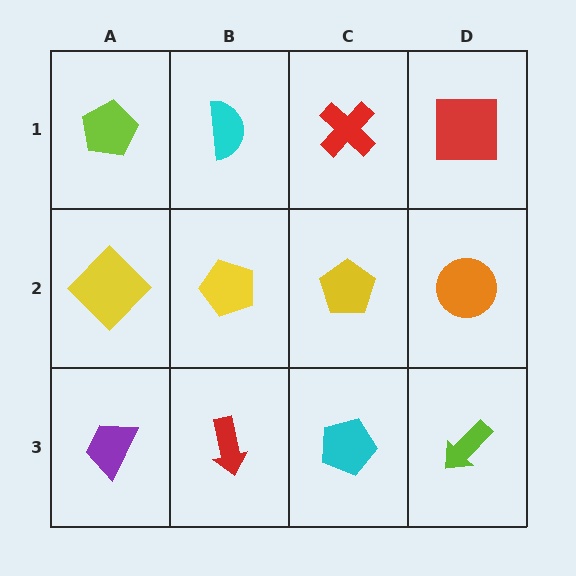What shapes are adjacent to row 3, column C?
A yellow pentagon (row 2, column C), a red arrow (row 3, column B), a lime arrow (row 3, column D).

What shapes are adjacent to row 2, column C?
A red cross (row 1, column C), a cyan pentagon (row 3, column C), a yellow pentagon (row 2, column B), an orange circle (row 2, column D).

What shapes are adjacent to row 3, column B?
A yellow pentagon (row 2, column B), a purple trapezoid (row 3, column A), a cyan pentagon (row 3, column C).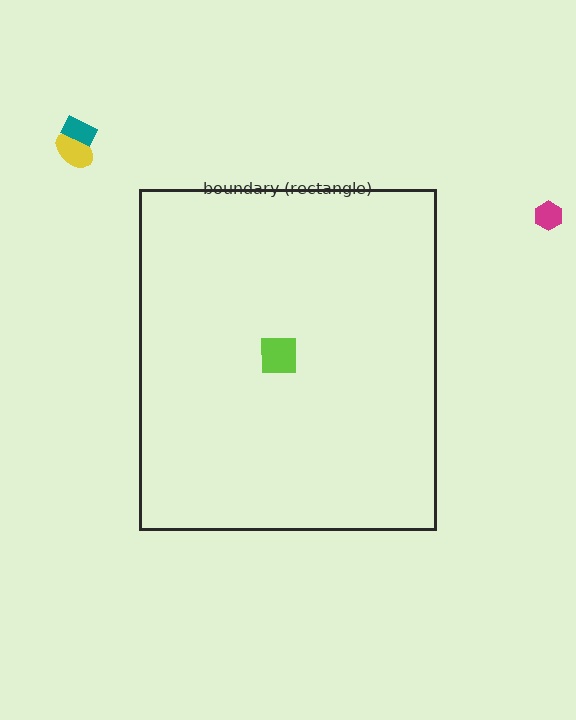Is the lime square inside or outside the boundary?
Inside.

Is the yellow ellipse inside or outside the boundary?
Outside.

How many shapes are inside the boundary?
1 inside, 3 outside.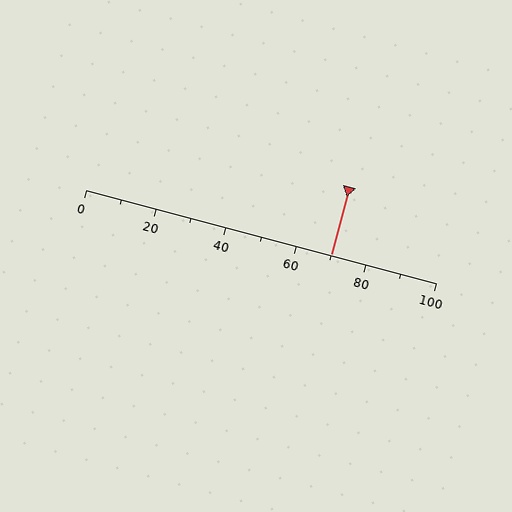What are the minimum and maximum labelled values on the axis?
The axis runs from 0 to 100.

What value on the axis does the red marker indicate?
The marker indicates approximately 70.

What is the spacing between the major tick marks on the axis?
The major ticks are spaced 20 apart.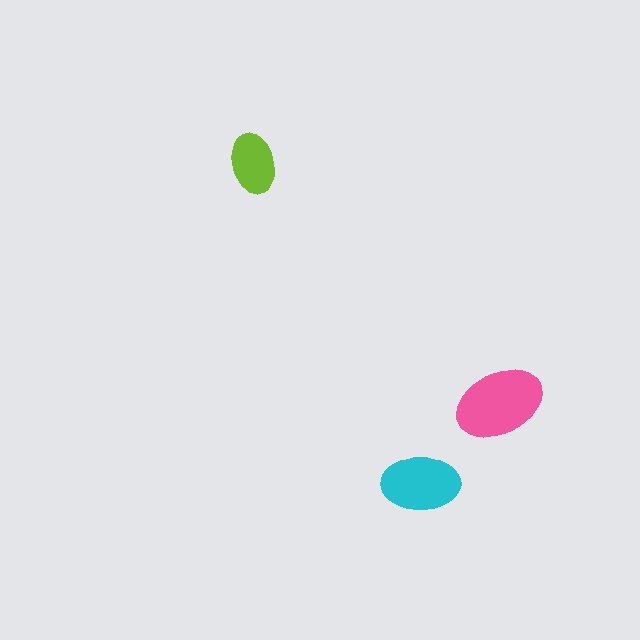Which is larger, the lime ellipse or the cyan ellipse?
The cyan one.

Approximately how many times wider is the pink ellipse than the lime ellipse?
About 1.5 times wider.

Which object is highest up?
The lime ellipse is topmost.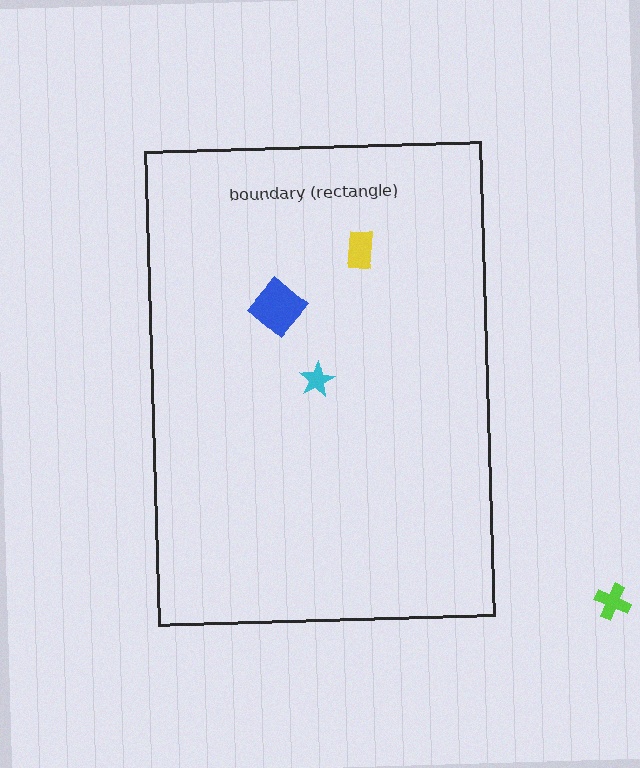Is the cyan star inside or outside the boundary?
Inside.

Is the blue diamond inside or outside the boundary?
Inside.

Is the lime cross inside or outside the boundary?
Outside.